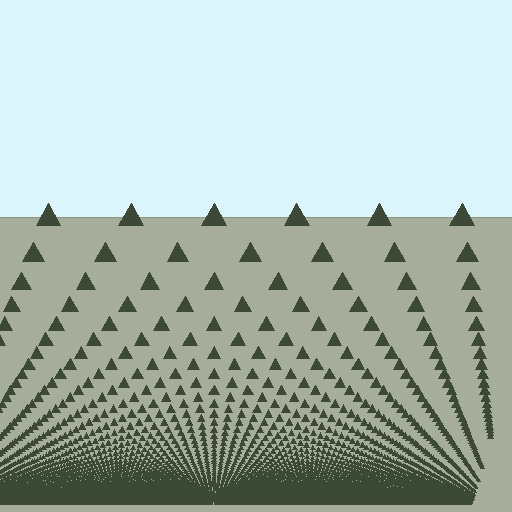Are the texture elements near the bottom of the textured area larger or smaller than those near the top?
Smaller. The gradient is inverted — elements near the bottom are smaller and denser.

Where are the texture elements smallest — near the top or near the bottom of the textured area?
Near the bottom.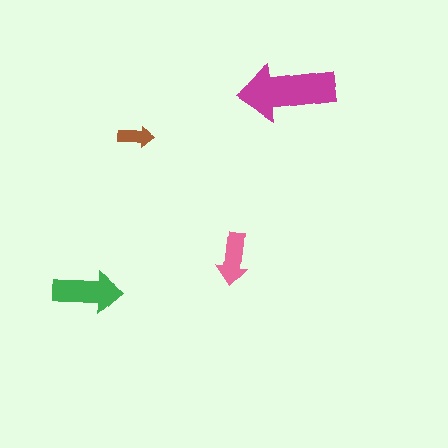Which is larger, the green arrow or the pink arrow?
The green one.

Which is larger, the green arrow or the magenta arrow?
The magenta one.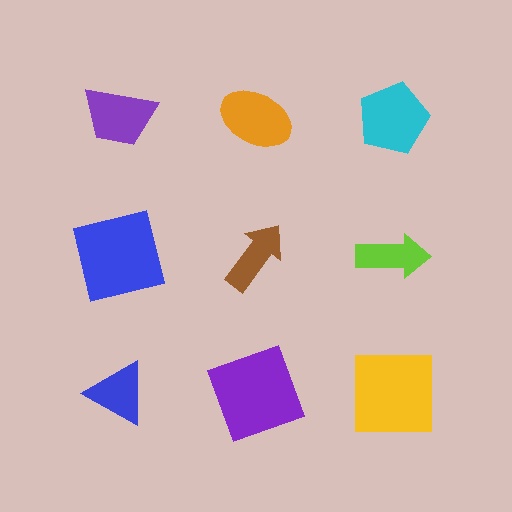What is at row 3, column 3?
A yellow square.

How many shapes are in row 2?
3 shapes.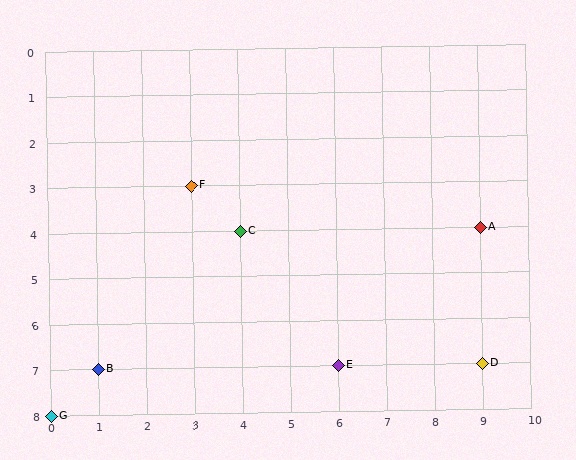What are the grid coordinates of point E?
Point E is at grid coordinates (6, 7).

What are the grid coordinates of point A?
Point A is at grid coordinates (9, 4).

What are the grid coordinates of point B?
Point B is at grid coordinates (1, 7).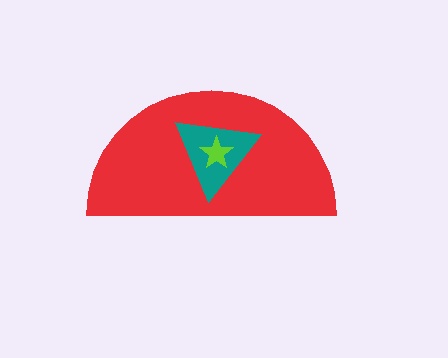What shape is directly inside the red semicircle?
The teal triangle.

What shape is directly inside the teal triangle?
The lime star.